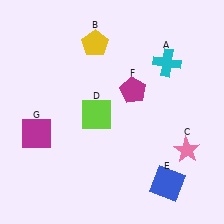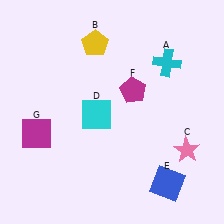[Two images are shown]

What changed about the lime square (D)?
In Image 1, D is lime. In Image 2, it changed to cyan.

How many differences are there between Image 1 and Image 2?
There is 1 difference between the two images.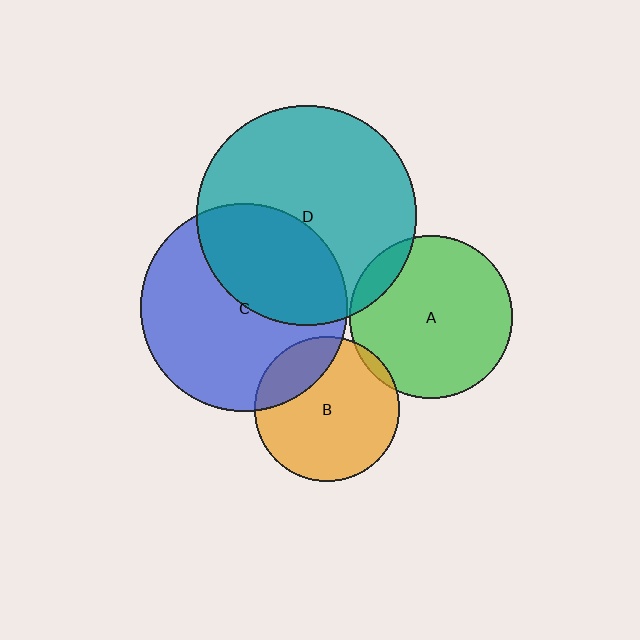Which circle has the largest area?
Circle D (teal).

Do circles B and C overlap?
Yes.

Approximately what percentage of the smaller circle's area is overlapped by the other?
Approximately 20%.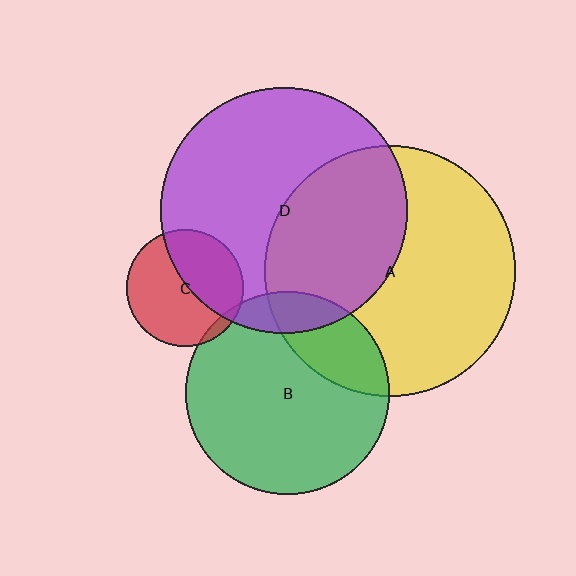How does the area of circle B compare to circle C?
Approximately 3.0 times.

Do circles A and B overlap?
Yes.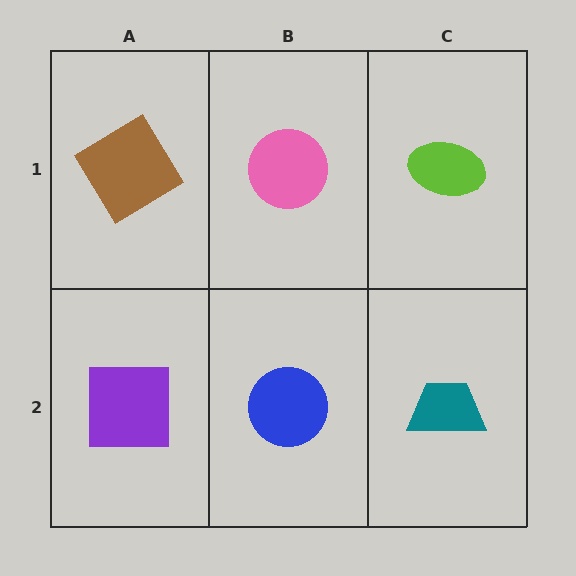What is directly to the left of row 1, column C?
A pink circle.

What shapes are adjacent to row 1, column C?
A teal trapezoid (row 2, column C), a pink circle (row 1, column B).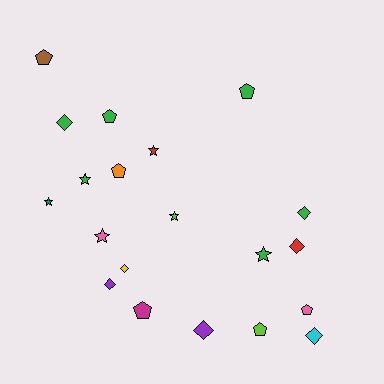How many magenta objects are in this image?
There is 1 magenta object.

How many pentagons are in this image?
There are 7 pentagons.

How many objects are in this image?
There are 20 objects.